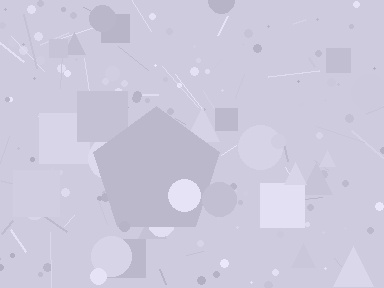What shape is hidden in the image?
A pentagon is hidden in the image.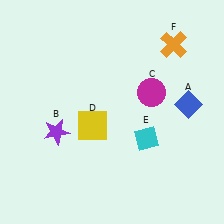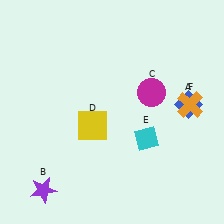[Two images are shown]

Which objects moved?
The objects that moved are: the purple star (B), the orange cross (F).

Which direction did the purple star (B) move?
The purple star (B) moved down.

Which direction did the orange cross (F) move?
The orange cross (F) moved down.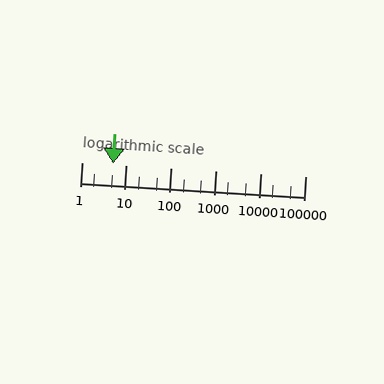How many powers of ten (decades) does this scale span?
The scale spans 5 decades, from 1 to 100000.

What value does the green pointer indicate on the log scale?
The pointer indicates approximately 5.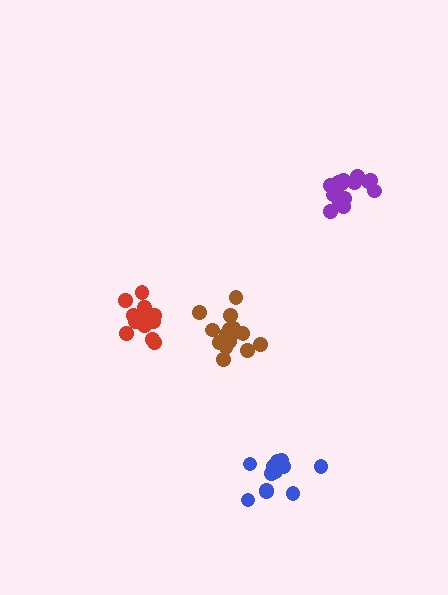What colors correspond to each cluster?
The clusters are colored: red, brown, purple, blue.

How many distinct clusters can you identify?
There are 4 distinct clusters.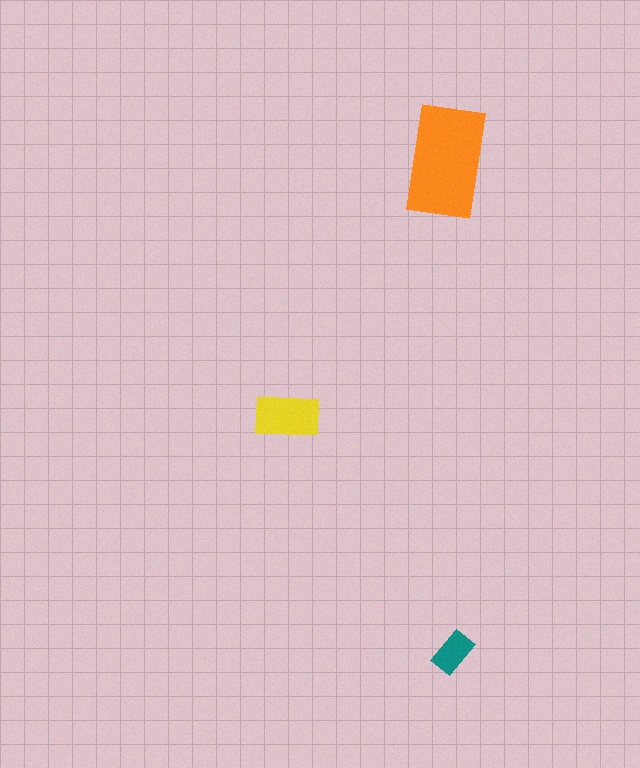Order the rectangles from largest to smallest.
the orange one, the yellow one, the teal one.